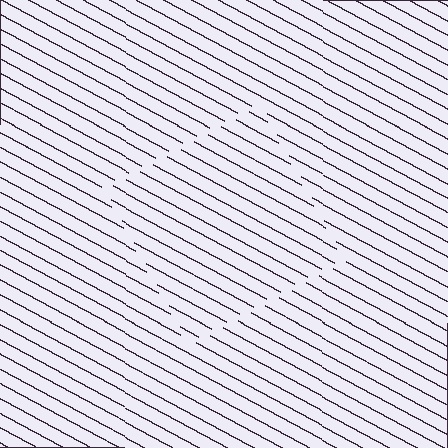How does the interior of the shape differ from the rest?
The interior of the shape contains the same grating, shifted by half a period — the contour is defined by the phase discontinuity where line-ends from the inner and outer gratings abut.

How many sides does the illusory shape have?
4 sides — the line-ends trace a square.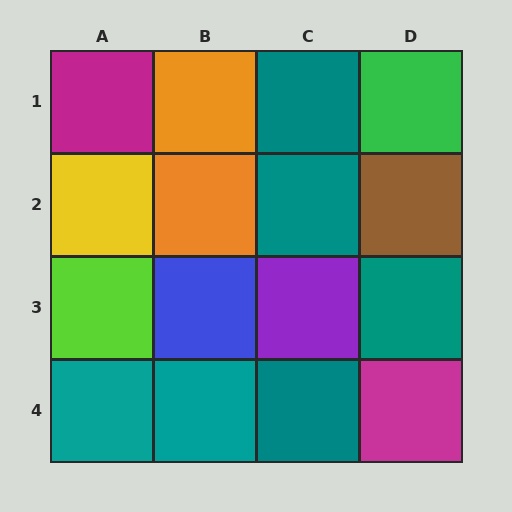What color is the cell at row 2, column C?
Teal.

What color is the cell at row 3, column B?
Blue.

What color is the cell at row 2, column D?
Brown.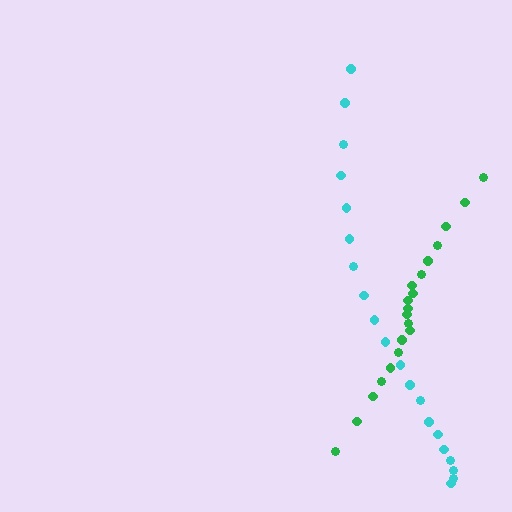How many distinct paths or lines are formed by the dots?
There are 2 distinct paths.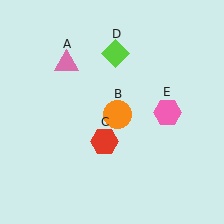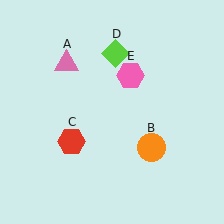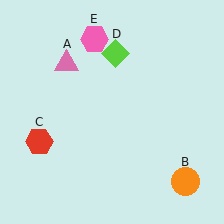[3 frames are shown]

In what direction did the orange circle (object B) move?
The orange circle (object B) moved down and to the right.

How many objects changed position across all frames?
3 objects changed position: orange circle (object B), red hexagon (object C), pink hexagon (object E).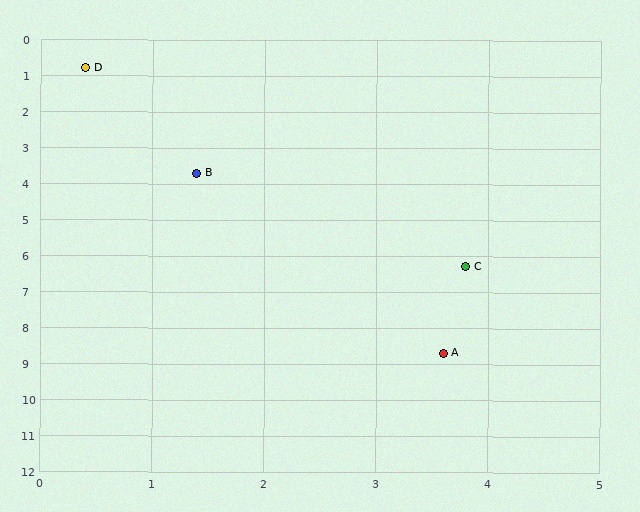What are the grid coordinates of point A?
Point A is at approximately (3.6, 8.7).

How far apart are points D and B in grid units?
Points D and B are about 3.1 grid units apart.